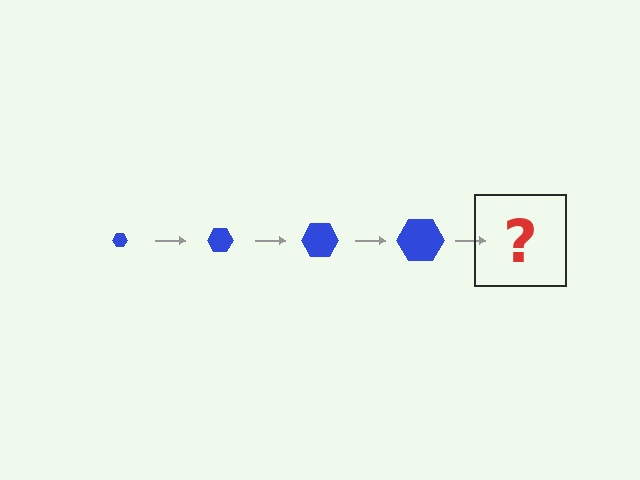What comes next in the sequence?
The next element should be a blue hexagon, larger than the previous one.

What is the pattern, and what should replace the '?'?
The pattern is that the hexagon gets progressively larger each step. The '?' should be a blue hexagon, larger than the previous one.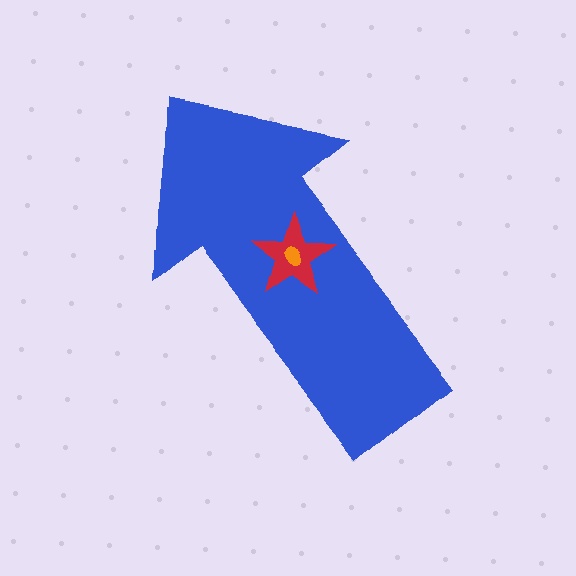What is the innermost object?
The orange ellipse.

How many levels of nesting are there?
3.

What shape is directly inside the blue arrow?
The red star.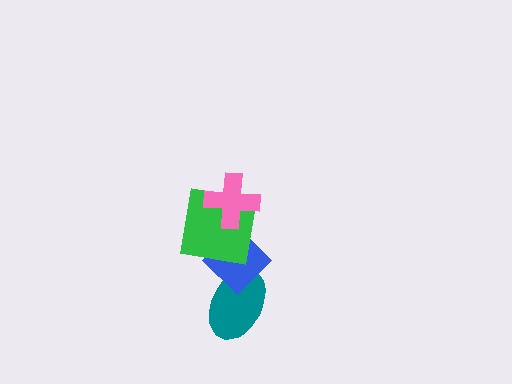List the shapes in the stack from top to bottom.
From top to bottom: the pink cross, the green square, the blue diamond, the teal ellipse.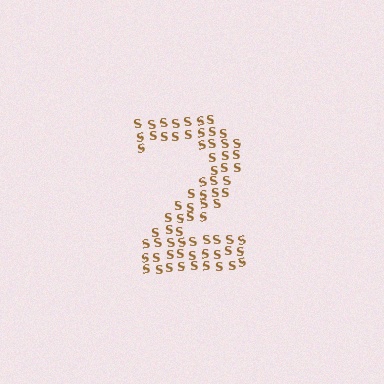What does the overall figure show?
The overall figure shows the digit 2.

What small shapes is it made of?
It is made of small letter S's.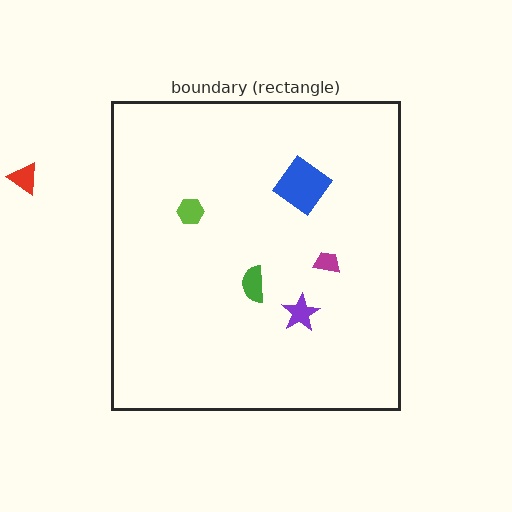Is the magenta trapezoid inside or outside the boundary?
Inside.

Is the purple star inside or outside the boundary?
Inside.